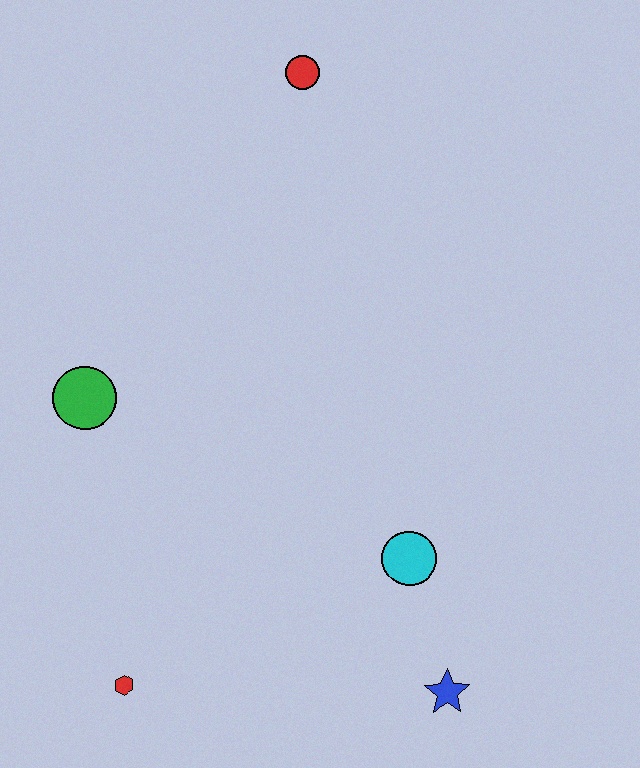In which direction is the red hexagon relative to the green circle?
The red hexagon is below the green circle.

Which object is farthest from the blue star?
The red circle is farthest from the blue star.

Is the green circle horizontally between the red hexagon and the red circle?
No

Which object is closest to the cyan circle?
The blue star is closest to the cyan circle.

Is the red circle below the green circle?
No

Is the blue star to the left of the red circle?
No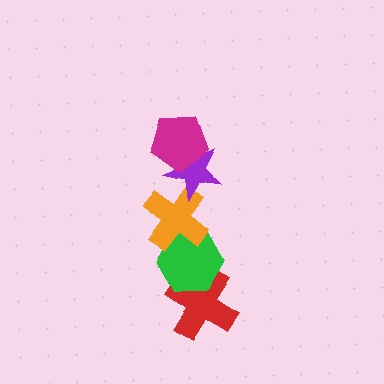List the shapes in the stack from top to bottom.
From top to bottom: the magenta pentagon, the purple star, the orange cross, the green hexagon, the red cross.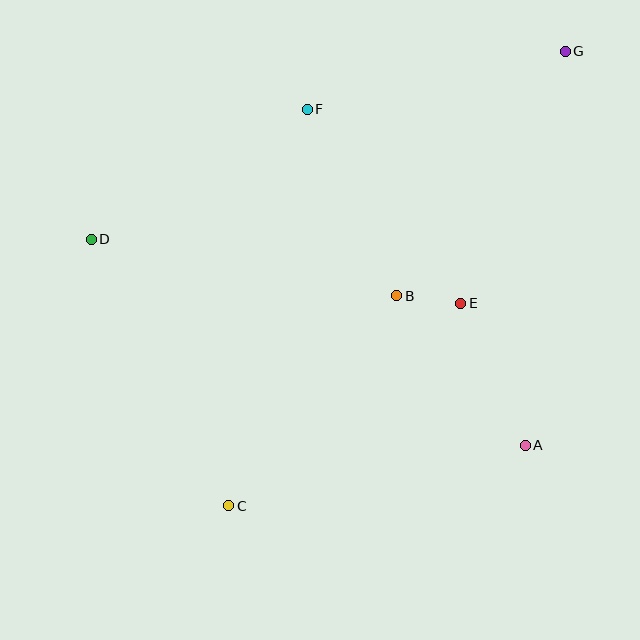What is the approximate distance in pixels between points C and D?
The distance between C and D is approximately 300 pixels.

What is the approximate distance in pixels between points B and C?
The distance between B and C is approximately 269 pixels.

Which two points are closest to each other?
Points B and E are closest to each other.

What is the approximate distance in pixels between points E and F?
The distance between E and F is approximately 248 pixels.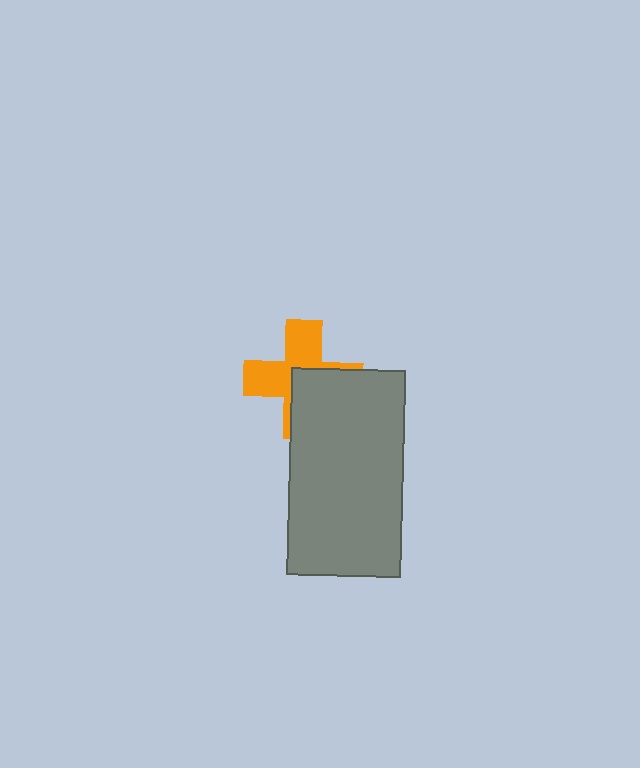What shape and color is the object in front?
The object in front is a gray rectangle.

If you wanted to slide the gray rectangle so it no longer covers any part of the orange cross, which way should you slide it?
Slide it toward the lower-right — that is the most direct way to separate the two shapes.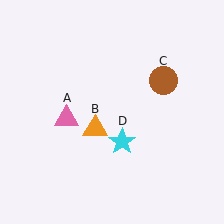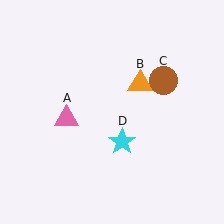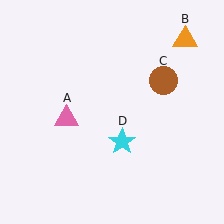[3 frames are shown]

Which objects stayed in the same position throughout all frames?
Pink triangle (object A) and brown circle (object C) and cyan star (object D) remained stationary.